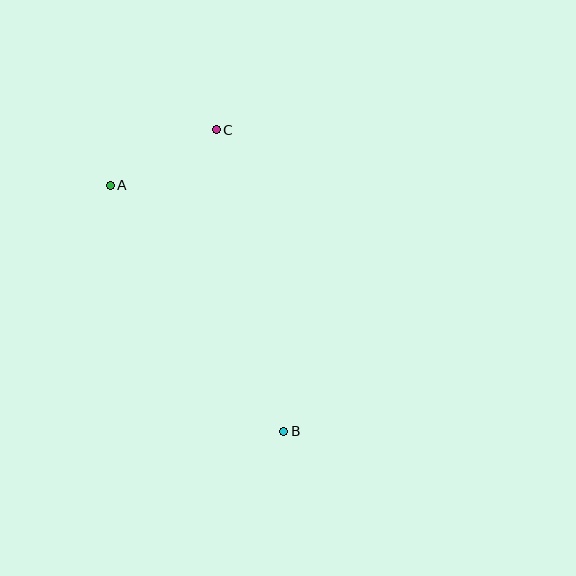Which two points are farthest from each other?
Points B and C are farthest from each other.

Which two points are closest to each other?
Points A and C are closest to each other.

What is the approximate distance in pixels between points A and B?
The distance between A and B is approximately 301 pixels.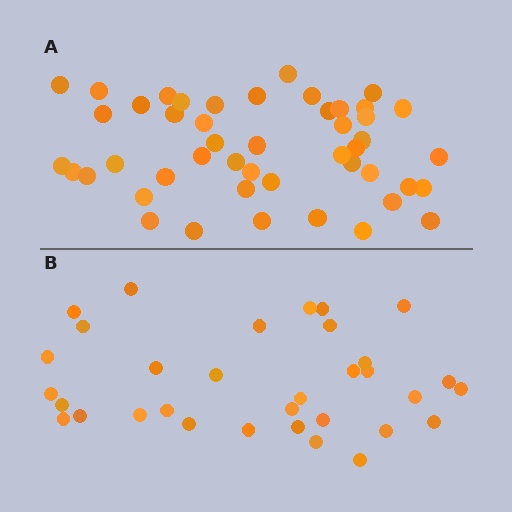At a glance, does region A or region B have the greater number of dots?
Region A (the top region) has more dots.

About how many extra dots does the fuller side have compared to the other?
Region A has approximately 15 more dots than region B.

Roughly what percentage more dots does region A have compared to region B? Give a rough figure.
About 40% more.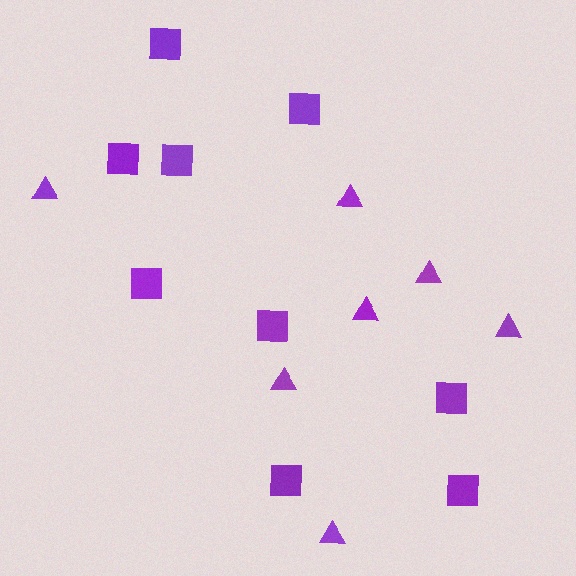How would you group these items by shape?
There are 2 groups: one group of squares (9) and one group of triangles (7).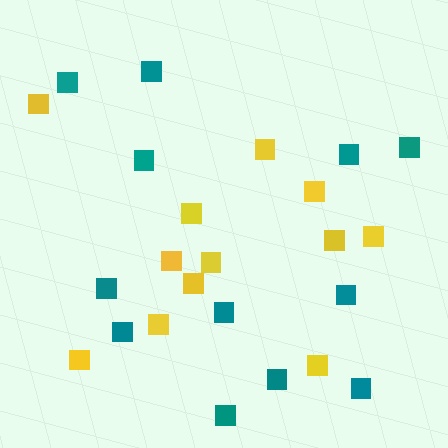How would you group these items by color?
There are 2 groups: one group of yellow squares (12) and one group of teal squares (12).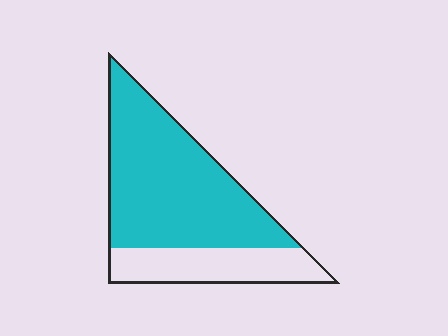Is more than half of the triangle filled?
Yes.